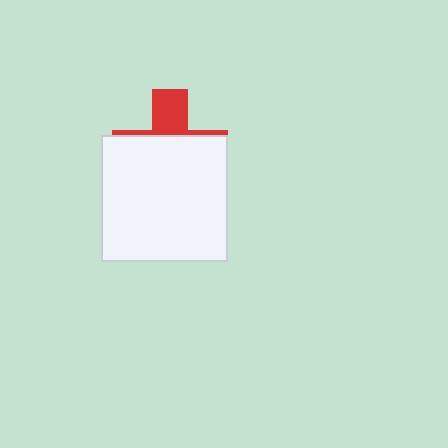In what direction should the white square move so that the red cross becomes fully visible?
The white square should move down. That is the shortest direction to clear the overlap and leave the red cross fully visible.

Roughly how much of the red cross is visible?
A small part of it is visible (roughly 30%).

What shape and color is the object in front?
The object in front is a white square.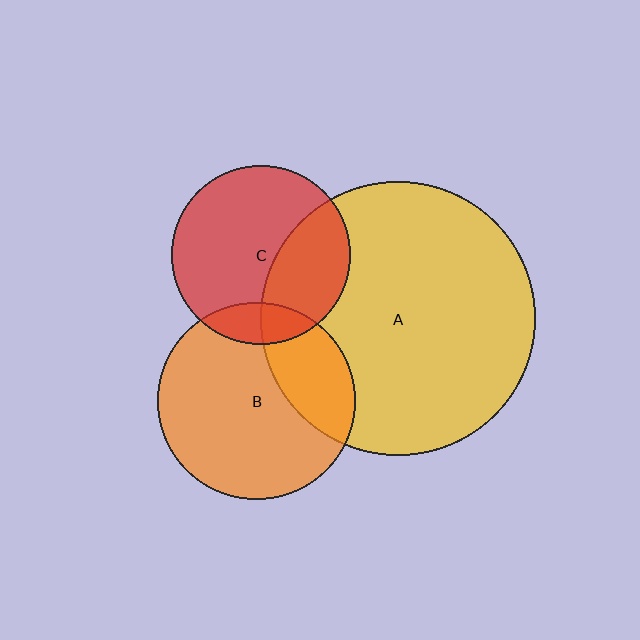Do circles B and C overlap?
Yes.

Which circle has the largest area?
Circle A (yellow).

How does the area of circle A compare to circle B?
Approximately 1.9 times.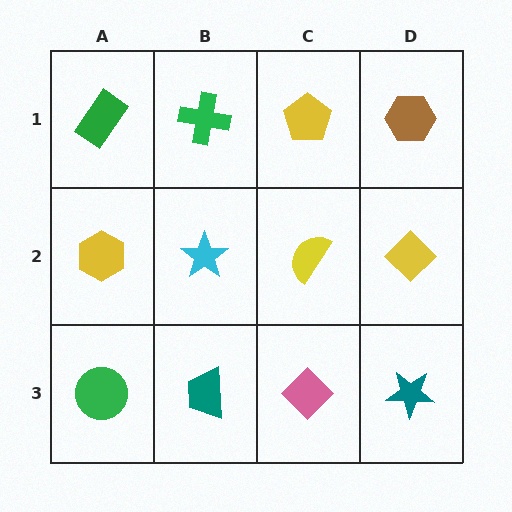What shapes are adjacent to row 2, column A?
A green rectangle (row 1, column A), a green circle (row 3, column A), a cyan star (row 2, column B).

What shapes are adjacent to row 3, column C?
A yellow semicircle (row 2, column C), a teal trapezoid (row 3, column B), a teal star (row 3, column D).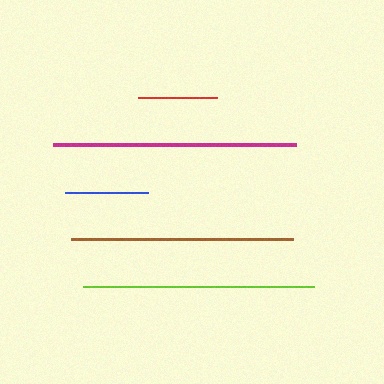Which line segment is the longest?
The magenta line is the longest at approximately 243 pixels.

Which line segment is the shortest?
The red line is the shortest at approximately 79 pixels.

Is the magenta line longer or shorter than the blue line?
The magenta line is longer than the blue line.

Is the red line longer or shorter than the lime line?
The lime line is longer than the red line.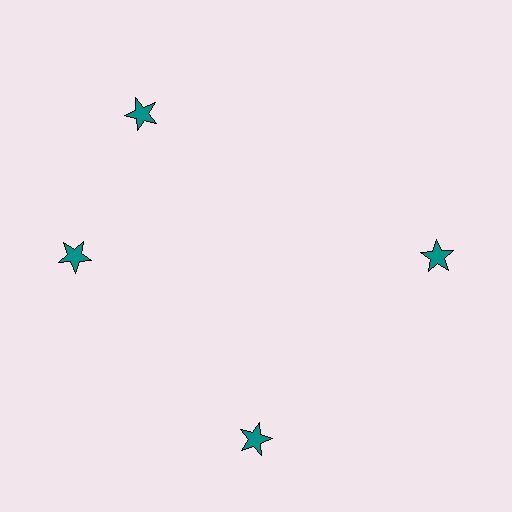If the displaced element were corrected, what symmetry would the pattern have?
It would have 4-fold rotational symmetry — the pattern would map onto itself every 90 degrees.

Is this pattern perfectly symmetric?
No. The 4 teal stars are arranged in a ring, but one element near the 12 o'clock position is rotated out of alignment along the ring, breaking the 4-fold rotational symmetry.